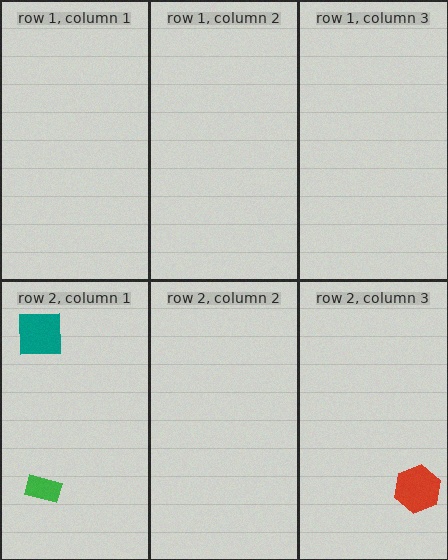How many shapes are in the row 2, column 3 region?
1.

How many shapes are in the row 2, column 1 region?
2.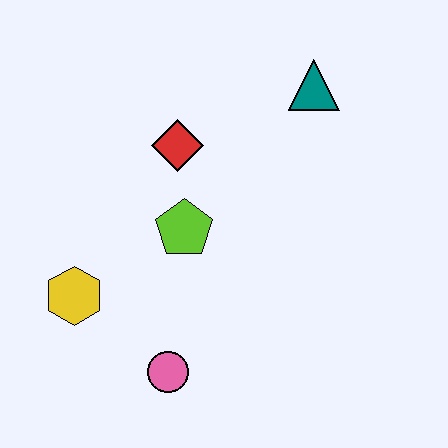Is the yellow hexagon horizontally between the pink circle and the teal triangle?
No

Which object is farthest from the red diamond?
The pink circle is farthest from the red diamond.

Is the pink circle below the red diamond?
Yes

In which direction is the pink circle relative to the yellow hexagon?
The pink circle is to the right of the yellow hexagon.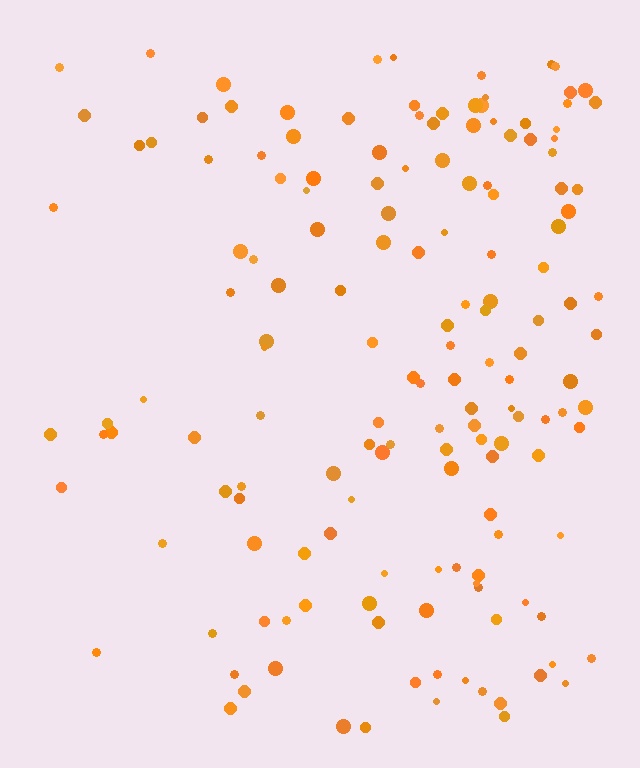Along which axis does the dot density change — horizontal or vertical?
Horizontal.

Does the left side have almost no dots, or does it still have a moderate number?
Still a moderate number, just noticeably fewer than the right.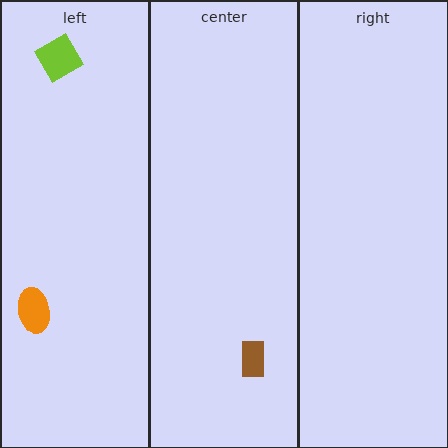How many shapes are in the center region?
1.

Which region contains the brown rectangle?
The center region.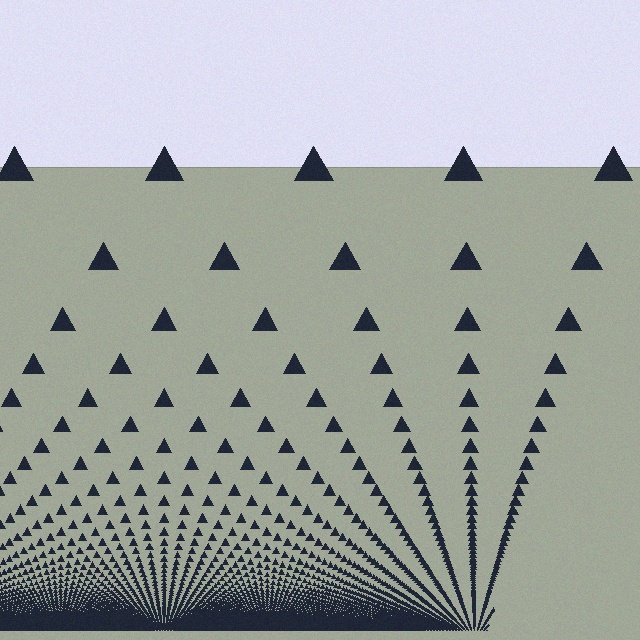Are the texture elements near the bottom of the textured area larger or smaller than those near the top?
Smaller. The gradient is inverted — elements near the bottom are smaller and denser.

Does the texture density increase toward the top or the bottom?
Density increases toward the bottom.